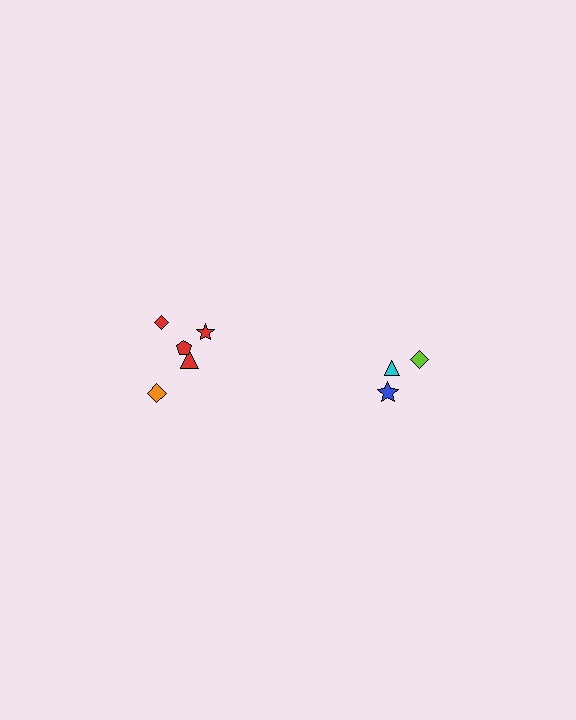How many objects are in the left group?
There are 5 objects.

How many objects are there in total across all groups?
There are 8 objects.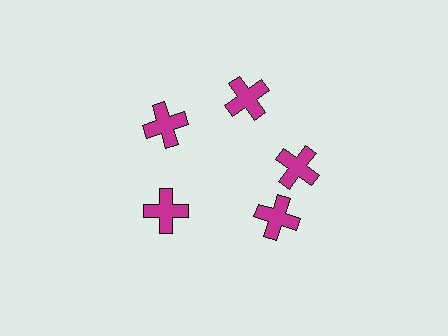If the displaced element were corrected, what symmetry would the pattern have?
It would have 5-fold rotational symmetry — the pattern would map onto itself every 72 degrees.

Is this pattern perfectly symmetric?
No. The 5 magenta crosses are arranged in a ring, but one element near the 5 o'clock position is rotated out of alignment along the ring, breaking the 5-fold rotational symmetry.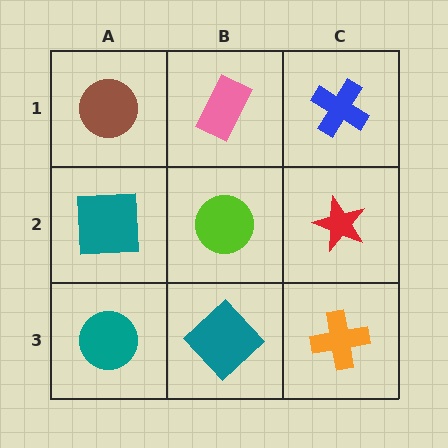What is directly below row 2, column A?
A teal circle.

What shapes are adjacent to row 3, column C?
A red star (row 2, column C), a teal diamond (row 3, column B).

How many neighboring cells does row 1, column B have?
3.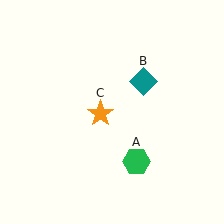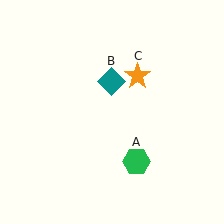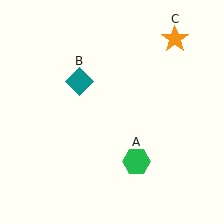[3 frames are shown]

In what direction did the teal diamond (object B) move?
The teal diamond (object B) moved left.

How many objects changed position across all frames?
2 objects changed position: teal diamond (object B), orange star (object C).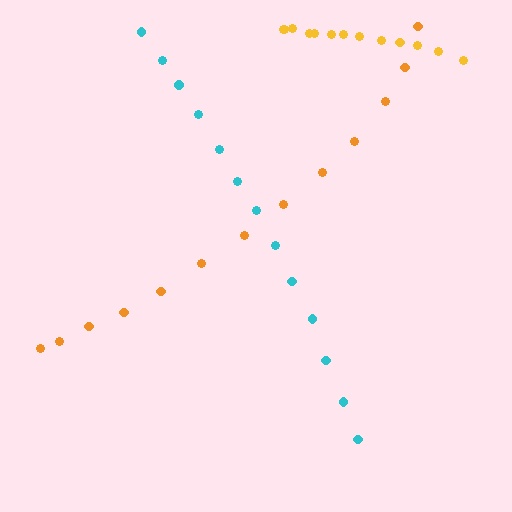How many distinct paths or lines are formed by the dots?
There are 3 distinct paths.